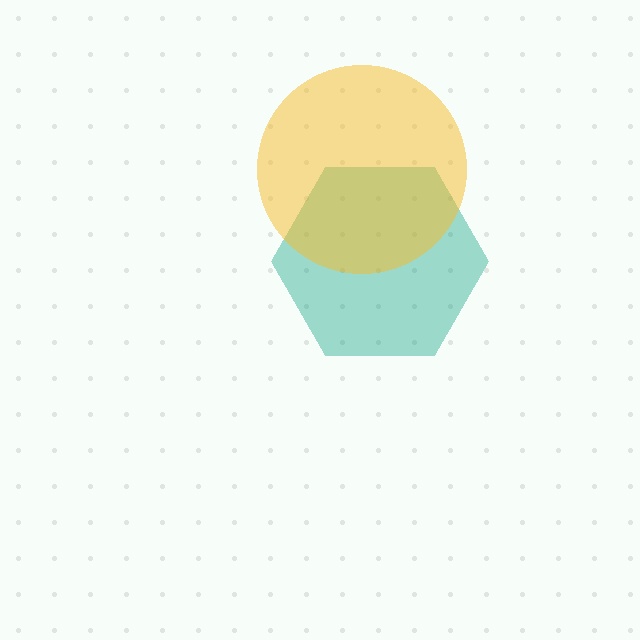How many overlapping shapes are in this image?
There are 2 overlapping shapes in the image.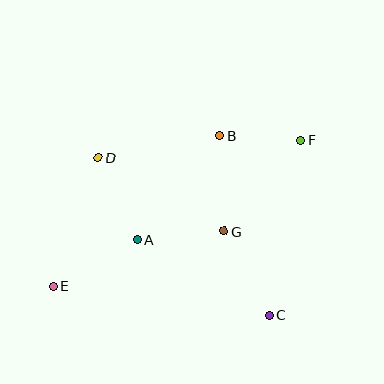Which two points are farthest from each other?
Points E and F are farthest from each other.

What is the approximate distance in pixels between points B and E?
The distance between B and E is approximately 225 pixels.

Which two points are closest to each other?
Points B and F are closest to each other.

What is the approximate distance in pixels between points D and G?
The distance between D and G is approximately 146 pixels.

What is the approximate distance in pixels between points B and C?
The distance between B and C is approximately 187 pixels.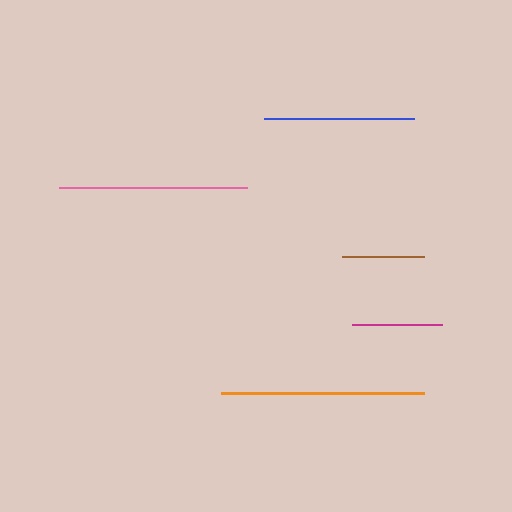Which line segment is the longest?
The orange line is the longest at approximately 203 pixels.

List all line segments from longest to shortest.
From longest to shortest: orange, pink, blue, magenta, brown.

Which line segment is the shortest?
The brown line is the shortest at approximately 82 pixels.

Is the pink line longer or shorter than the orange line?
The orange line is longer than the pink line.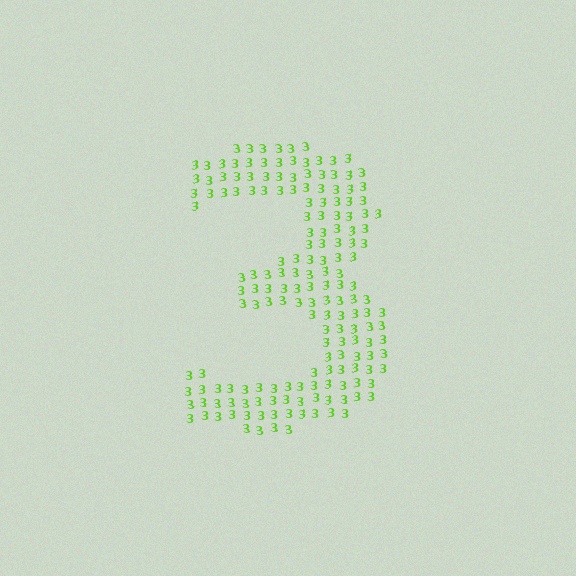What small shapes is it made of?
It is made of small digit 3's.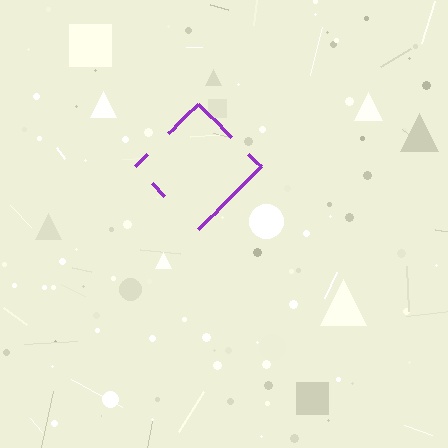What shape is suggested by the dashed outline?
The dashed outline suggests a diamond.